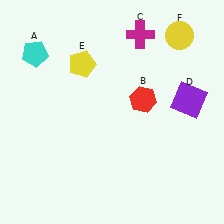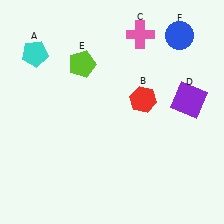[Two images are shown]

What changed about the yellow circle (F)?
In Image 1, F is yellow. In Image 2, it changed to blue.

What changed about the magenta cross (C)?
In Image 1, C is magenta. In Image 2, it changed to pink.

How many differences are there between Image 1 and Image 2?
There are 3 differences between the two images.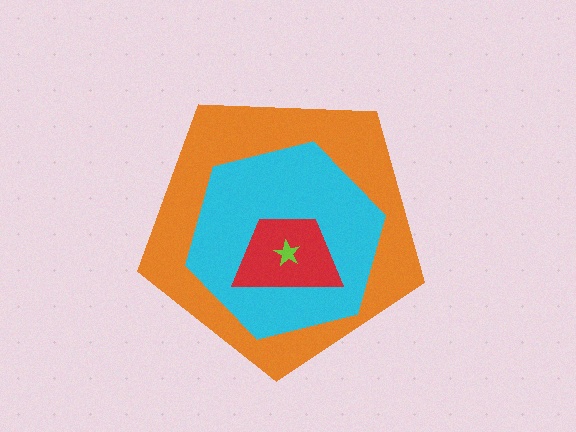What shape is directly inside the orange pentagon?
The cyan hexagon.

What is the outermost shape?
The orange pentagon.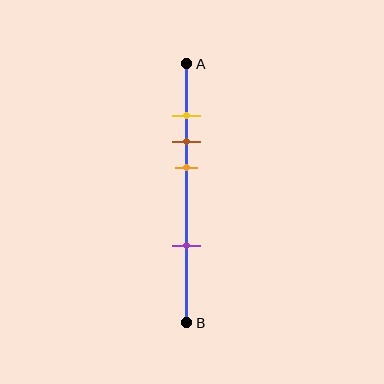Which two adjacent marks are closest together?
The yellow and brown marks are the closest adjacent pair.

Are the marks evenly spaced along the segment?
No, the marks are not evenly spaced.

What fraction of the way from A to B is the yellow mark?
The yellow mark is approximately 20% (0.2) of the way from A to B.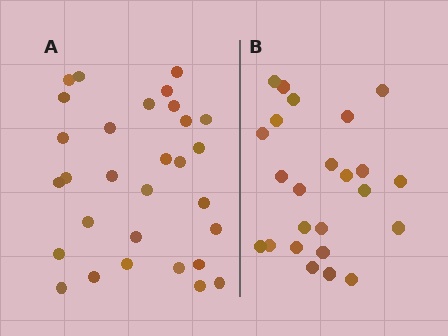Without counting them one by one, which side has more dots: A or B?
Region A (the left region) has more dots.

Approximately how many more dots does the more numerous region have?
Region A has about 6 more dots than region B.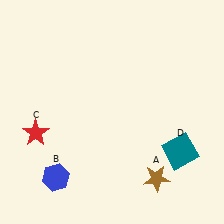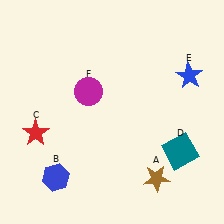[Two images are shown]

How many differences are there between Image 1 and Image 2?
There are 2 differences between the two images.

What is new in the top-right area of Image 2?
A blue star (E) was added in the top-right area of Image 2.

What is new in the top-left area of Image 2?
A magenta circle (F) was added in the top-left area of Image 2.